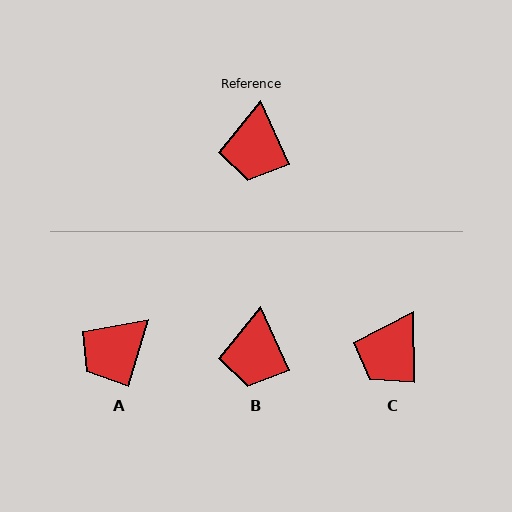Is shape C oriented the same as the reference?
No, it is off by about 24 degrees.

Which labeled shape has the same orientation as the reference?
B.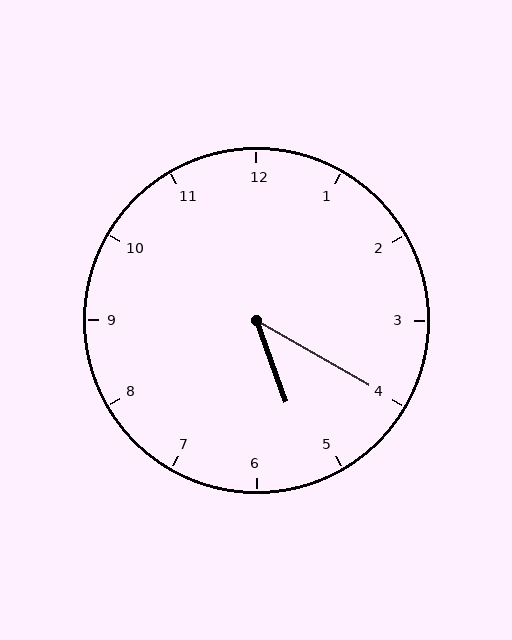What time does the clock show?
5:20.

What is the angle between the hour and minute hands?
Approximately 40 degrees.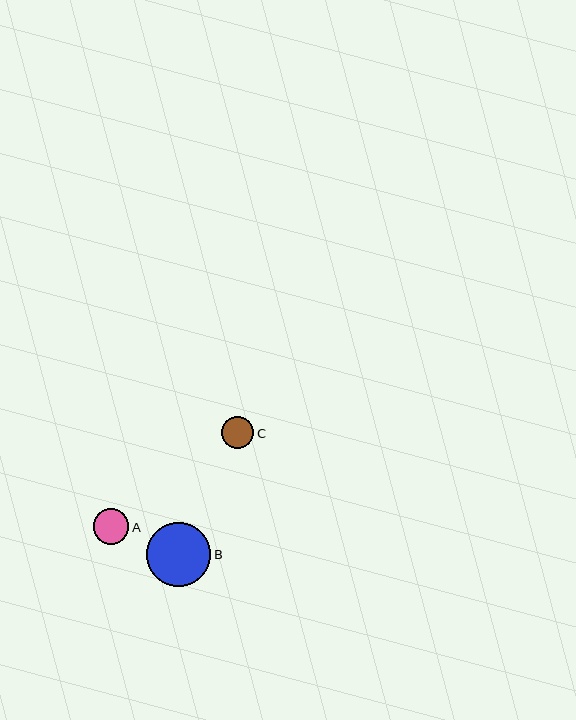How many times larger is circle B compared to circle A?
Circle B is approximately 1.8 times the size of circle A.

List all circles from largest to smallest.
From largest to smallest: B, A, C.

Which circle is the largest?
Circle B is the largest with a size of approximately 64 pixels.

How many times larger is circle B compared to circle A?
Circle B is approximately 1.8 times the size of circle A.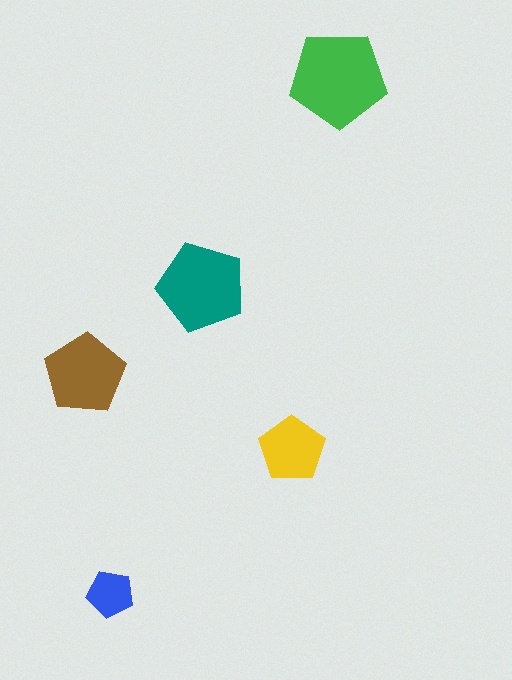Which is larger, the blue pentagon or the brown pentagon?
The brown one.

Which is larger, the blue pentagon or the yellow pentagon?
The yellow one.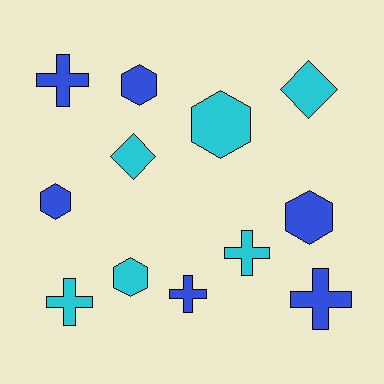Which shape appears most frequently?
Cross, with 5 objects.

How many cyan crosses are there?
There are 2 cyan crosses.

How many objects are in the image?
There are 12 objects.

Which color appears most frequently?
Blue, with 6 objects.